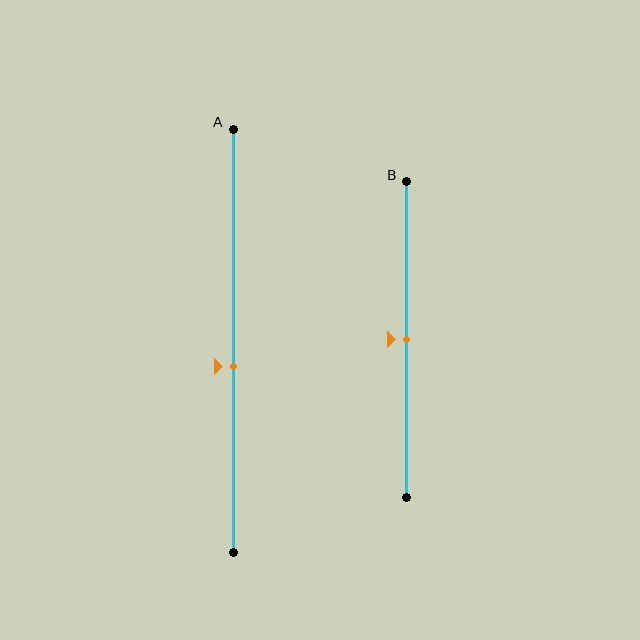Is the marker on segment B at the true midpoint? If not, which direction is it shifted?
Yes, the marker on segment B is at the true midpoint.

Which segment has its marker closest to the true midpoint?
Segment B has its marker closest to the true midpoint.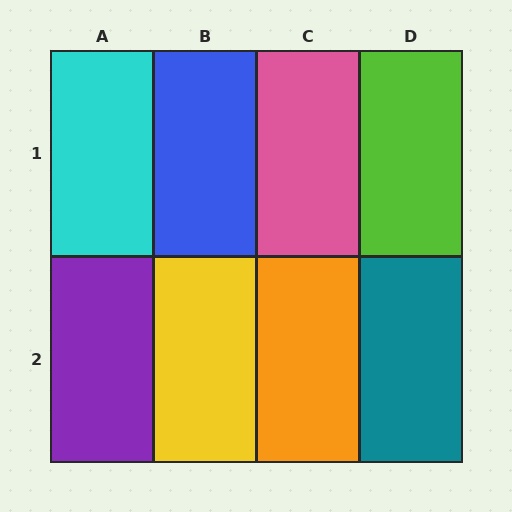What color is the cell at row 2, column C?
Orange.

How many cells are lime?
1 cell is lime.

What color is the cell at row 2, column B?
Yellow.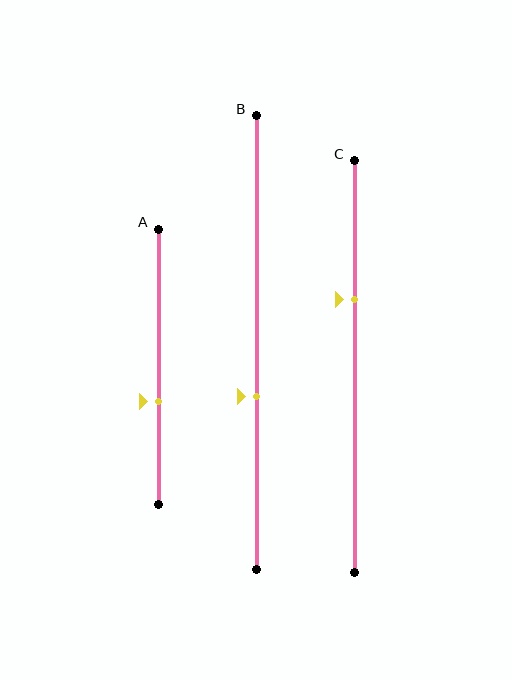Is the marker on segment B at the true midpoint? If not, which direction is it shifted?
No, the marker on segment B is shifted downward by about 12% of the segment length.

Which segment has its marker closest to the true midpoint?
Segment B has its marker closest to the true midpoint.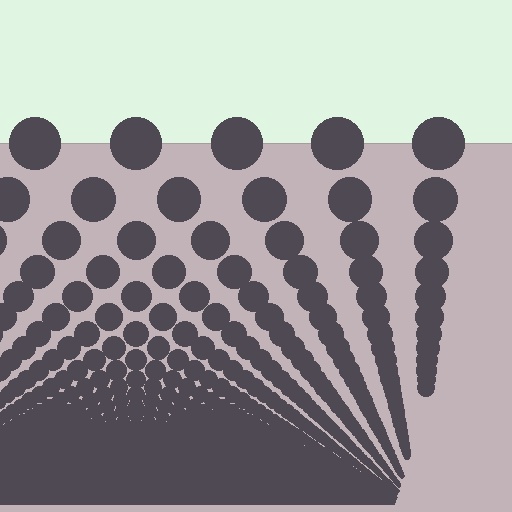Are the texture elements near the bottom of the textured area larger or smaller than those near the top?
Smaller. The gradient is inverted — elements near the bottom are smaller and denser.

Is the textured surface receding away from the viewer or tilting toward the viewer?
The surface appears to tilt toward the viewer. Texture elements get larger and sparser toward the top.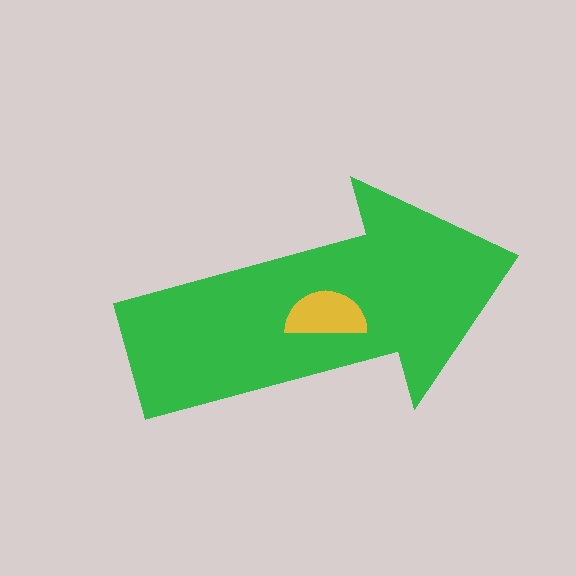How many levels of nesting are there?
2.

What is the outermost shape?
The green arrow.